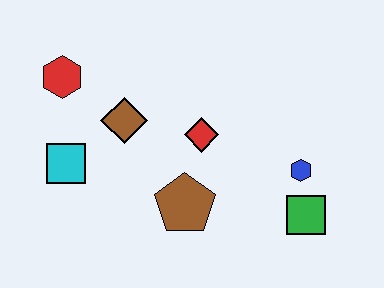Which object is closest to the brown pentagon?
The red diamond is closest to the brown pentagon.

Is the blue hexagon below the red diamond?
Yes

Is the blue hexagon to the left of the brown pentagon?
No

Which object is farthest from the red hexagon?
The green square is farthest from the red hexagon.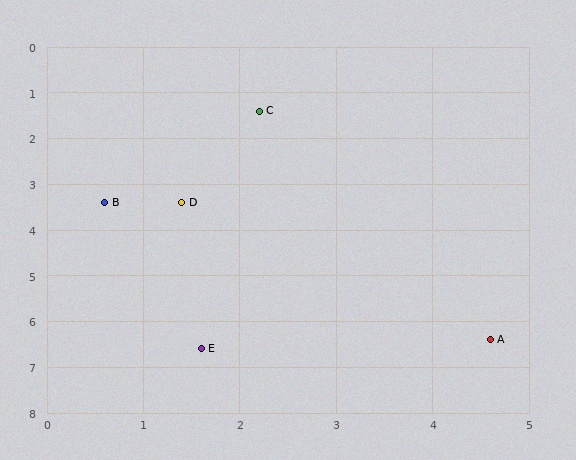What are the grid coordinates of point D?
Point D is at approximately (1.4, 3.4).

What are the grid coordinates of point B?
Point B is at approximately (0.6, 3.4).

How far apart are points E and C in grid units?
Points E and C are about 5.2 grid units apart.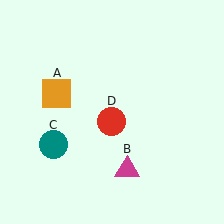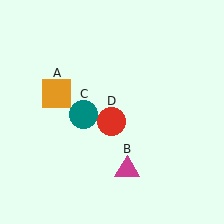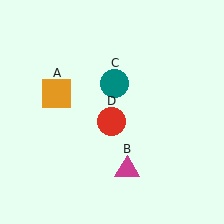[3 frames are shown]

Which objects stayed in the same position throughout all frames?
Orange square (object A) and magenta triangle (object B) and red circle (object D) remained stationary.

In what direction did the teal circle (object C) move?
The teal circle (object C) moved up and to the right.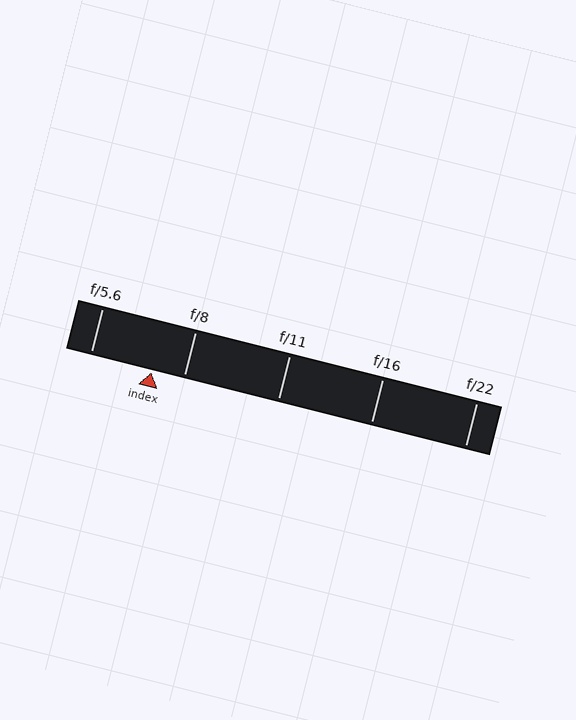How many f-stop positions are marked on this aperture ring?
There are 5 f-stop positions marked.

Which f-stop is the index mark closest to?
The index mark is closest to f/8.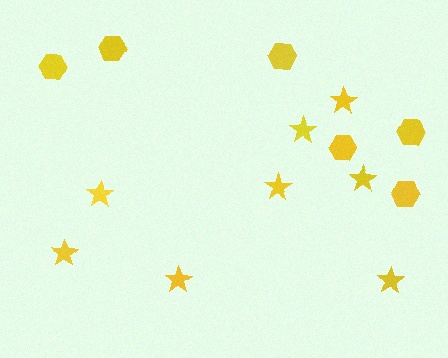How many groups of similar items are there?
There are 2 groups: one group of stars (8) and one group of hexagons (6).